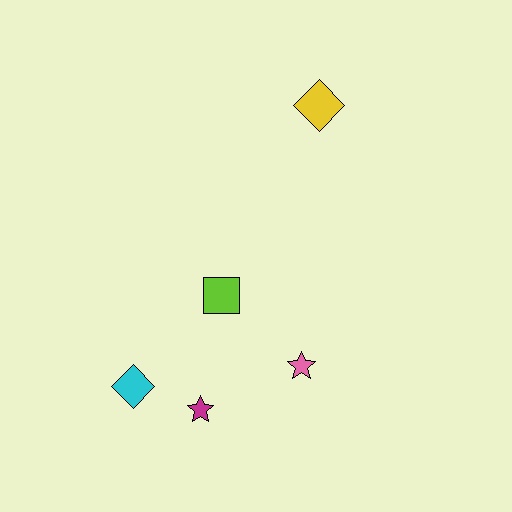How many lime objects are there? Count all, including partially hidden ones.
There is 1 lime object.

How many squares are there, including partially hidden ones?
There is 1 square.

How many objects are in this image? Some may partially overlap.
There are 5 objects.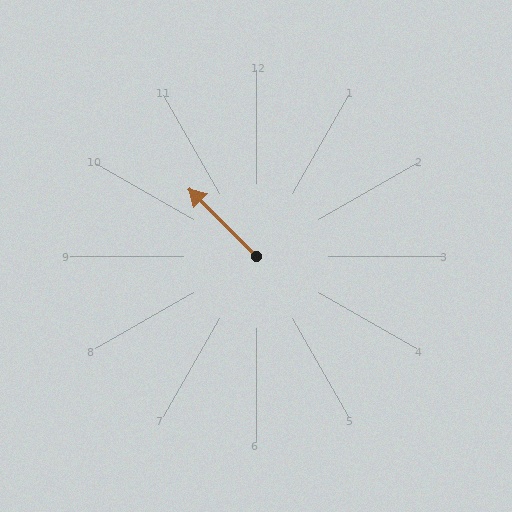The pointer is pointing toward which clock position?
Roughly 11 o'clock.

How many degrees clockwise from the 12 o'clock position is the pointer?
Approximately 315 degrees.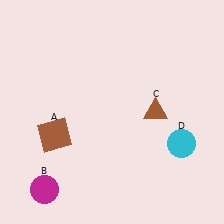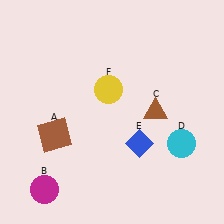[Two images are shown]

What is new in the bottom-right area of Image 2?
A blue diamond (E) was added in the bottom-right area of Image 2.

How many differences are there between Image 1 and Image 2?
There are 2 differences between the two images.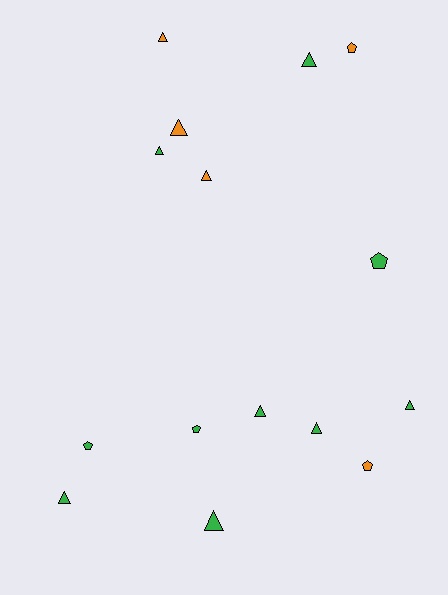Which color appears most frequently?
Green, with 10 objects.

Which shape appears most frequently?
Triangle, with 10 objects.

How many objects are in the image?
There are 15 objects.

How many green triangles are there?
There are 7 green triangles.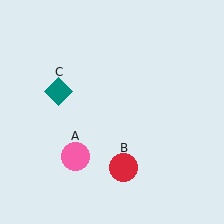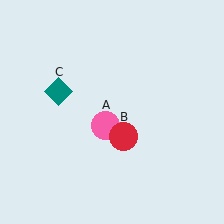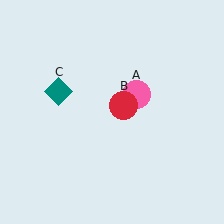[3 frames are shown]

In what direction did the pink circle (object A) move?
The pink circle (object A) moved up and to the right.